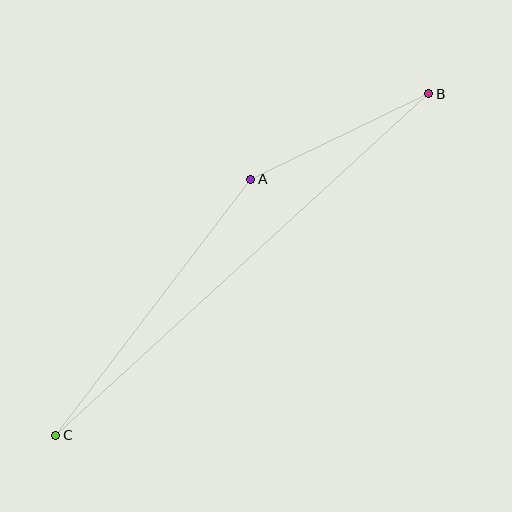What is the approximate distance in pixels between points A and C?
The distance between A and C is approximately 322 pixels.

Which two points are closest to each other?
Points A and B are closest to each other.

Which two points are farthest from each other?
Points B and C are farthest from each other.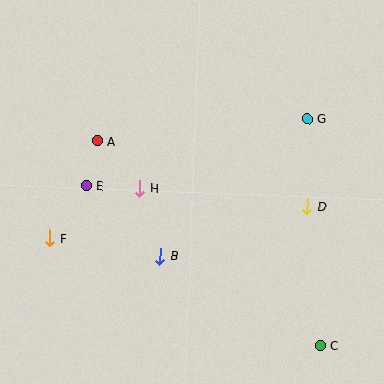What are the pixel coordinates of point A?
Point A is at (97, 141).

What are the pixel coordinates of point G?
Point G is at (307, 119).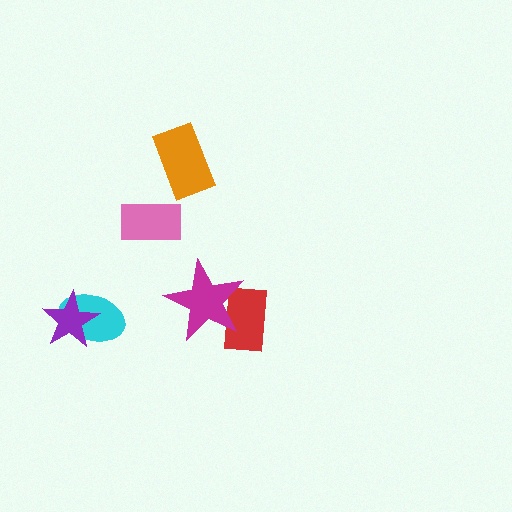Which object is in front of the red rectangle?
The magenta star is in front of the red rectangle.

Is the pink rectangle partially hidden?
No, no other shape covers it.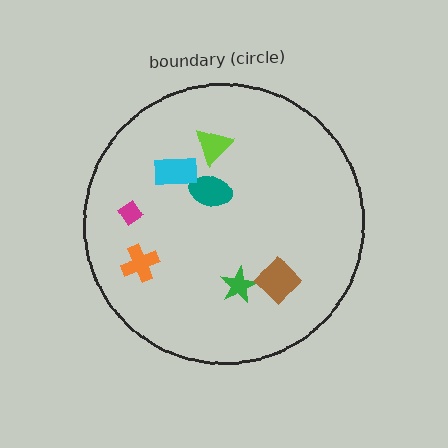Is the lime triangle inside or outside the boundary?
Inside.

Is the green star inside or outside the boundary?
Inside.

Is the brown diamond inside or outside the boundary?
Inside.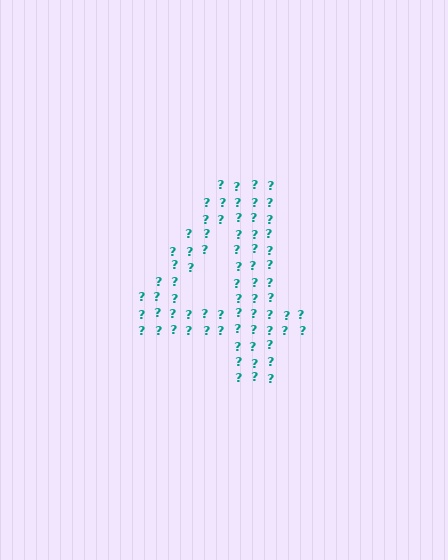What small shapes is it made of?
It is made of small question marks.